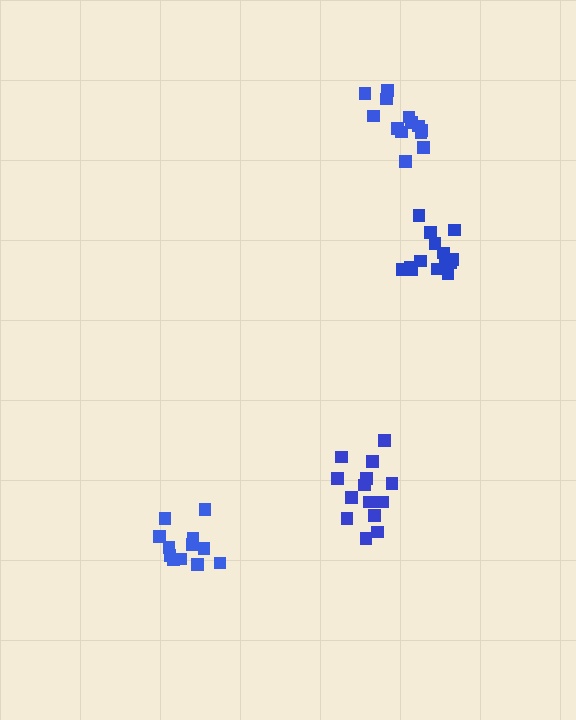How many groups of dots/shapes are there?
There are 4 groups.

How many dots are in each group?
Group 1: 14 dots, Group 2: 12 dots, Group 3: 14 dots, Group 4: 13 dots (53 total).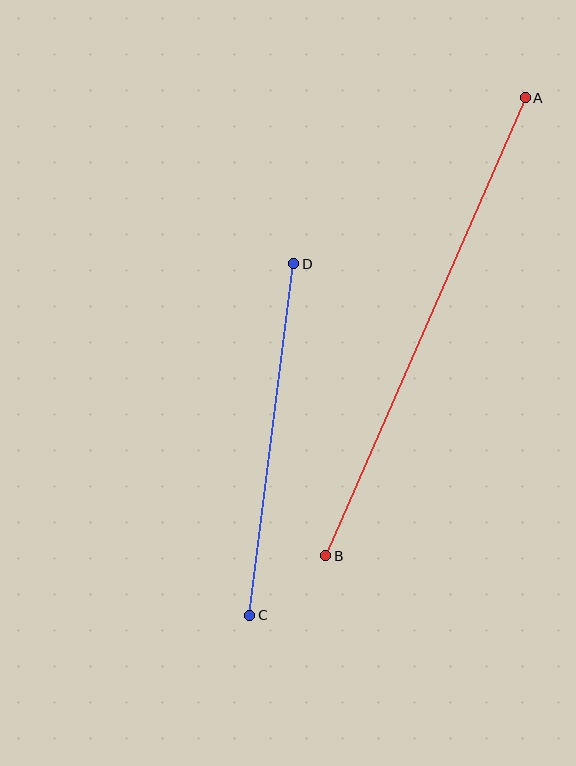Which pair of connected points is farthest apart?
Points A and B are farthest apart.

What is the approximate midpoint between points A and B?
The midpoint is at approximately (425, 327) pixels.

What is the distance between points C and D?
The distance is approximately 354 pixels.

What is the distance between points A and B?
The distance is approximately 499 pixels.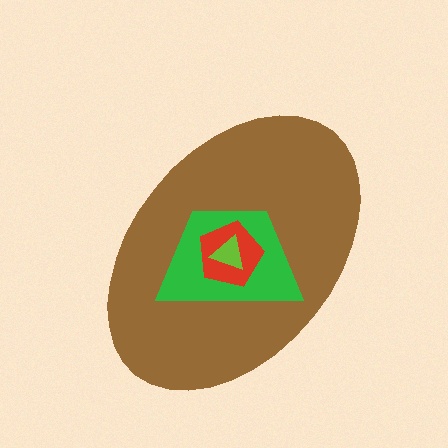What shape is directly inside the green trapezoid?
The red pentagon.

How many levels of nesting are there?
4.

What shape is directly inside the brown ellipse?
The green trapezoid.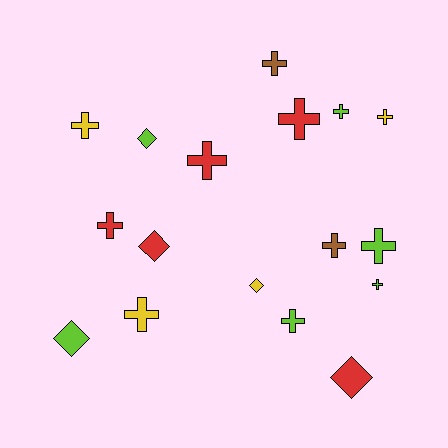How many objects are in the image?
There are 17 objects.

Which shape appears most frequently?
Cross, with 12 objects.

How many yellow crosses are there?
There are 3 yellow crosses.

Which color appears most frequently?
Lime, with 6 objects.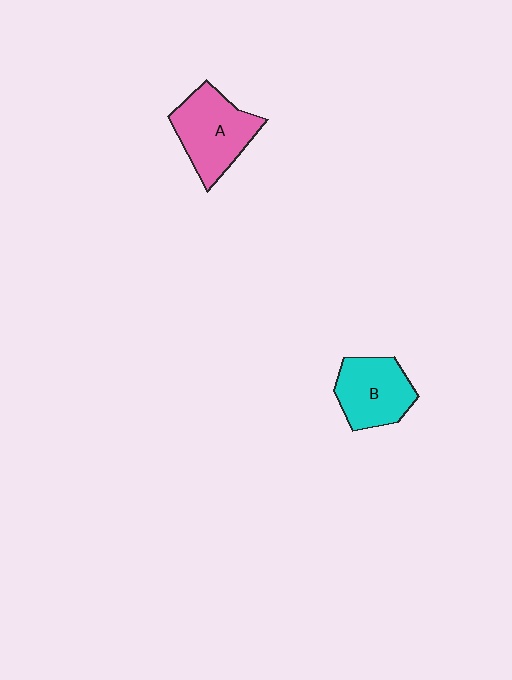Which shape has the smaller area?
Shape B (cyan).